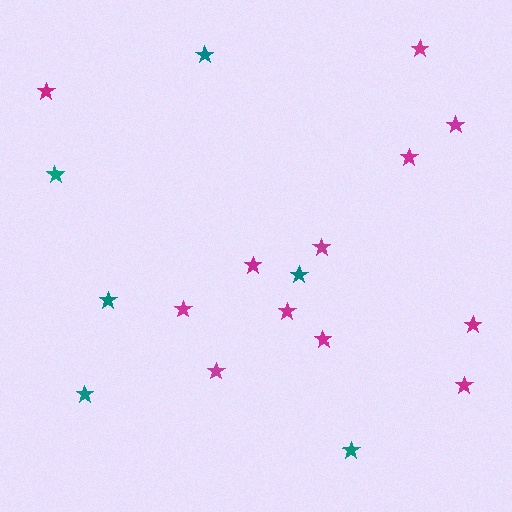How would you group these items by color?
There are 2 groups: one group of teal stars (6) and one group of magenta stars (12).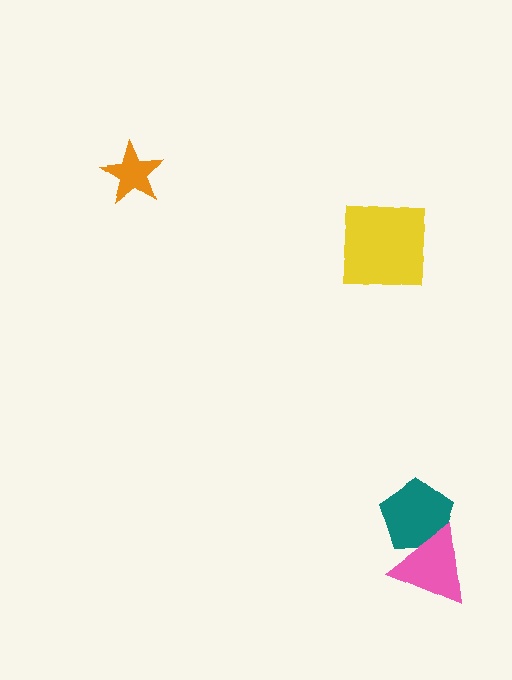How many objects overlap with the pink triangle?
1 object overlaps with the pink triangle.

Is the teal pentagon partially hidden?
Yes, it is partially covered by another shape.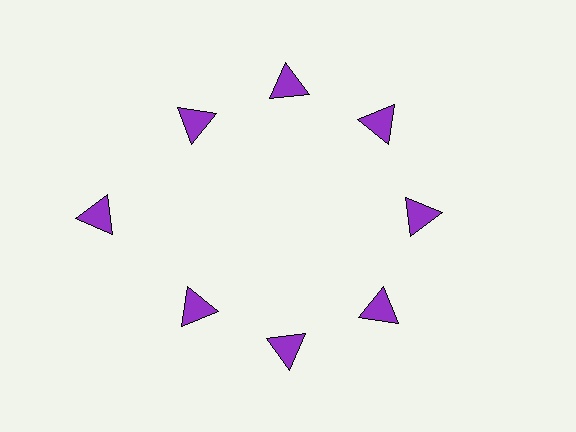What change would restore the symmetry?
The symmetry would be restored by moving it inward, back onto the ring so that all 8 triangles sit at equal angles and equal distance from the center.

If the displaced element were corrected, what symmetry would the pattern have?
It would have 8-fold rotational symmetry — the pattern would map onto itself every 45 degrees.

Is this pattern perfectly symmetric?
No. The 8 purple triangles are arranged in a ring, but one element near the 9 o'clock position is pushed outward from the center, breaking the 8-fold rotational symmetry.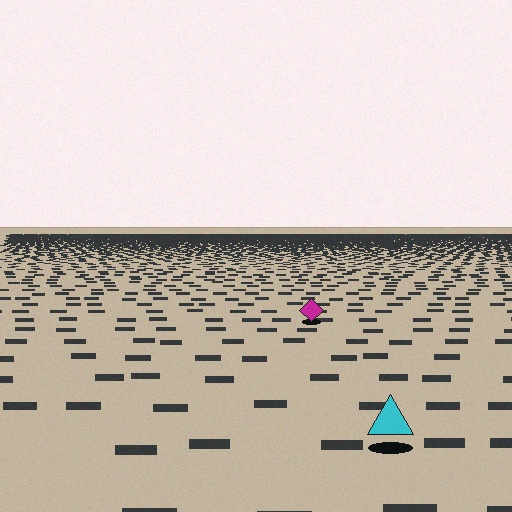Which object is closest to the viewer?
The cyan triangle is closest. The texture marks near it are larger and more spread out.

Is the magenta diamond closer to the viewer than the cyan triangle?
No. The cyan triangle is closer — you can tell from the texture gradient: the ground texture is coarser near it.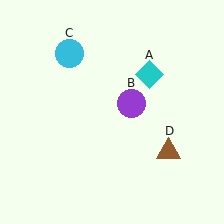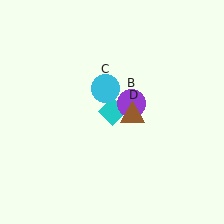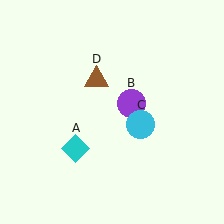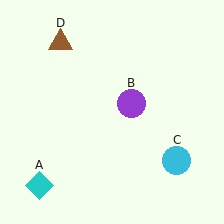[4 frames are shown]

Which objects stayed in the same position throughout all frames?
Purple circle (object B) remained stationary.